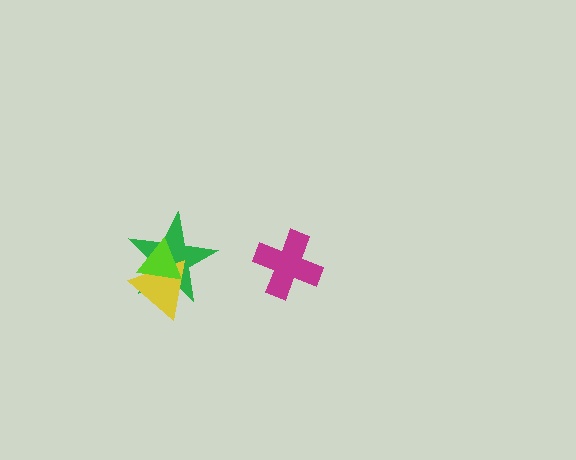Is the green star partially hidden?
Yes, it is partially covered by another shape.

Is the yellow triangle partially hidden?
Yes, it is partially covered by another shape.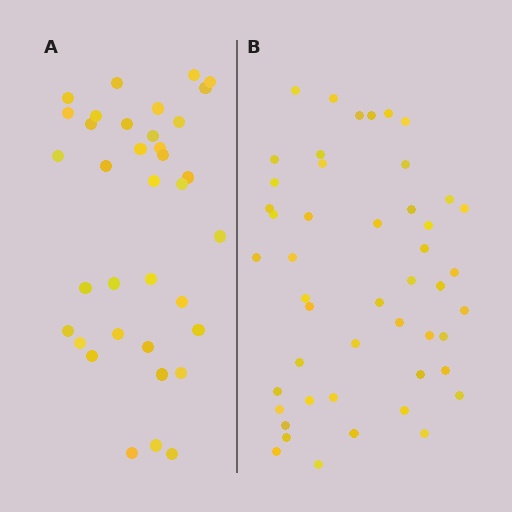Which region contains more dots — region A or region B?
Region B (the right region) has more dots.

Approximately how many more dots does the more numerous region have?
Region B has roughly 12 or so more dots than region A.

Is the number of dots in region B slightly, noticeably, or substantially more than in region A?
Region B has noticeably more, but not dramatically so. The ratio is roughly 1.3 to 1.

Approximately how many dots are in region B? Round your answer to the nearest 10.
About 50 dots. (The exact count is 48, which rounds to 50.)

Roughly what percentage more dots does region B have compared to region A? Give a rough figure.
About 35% more.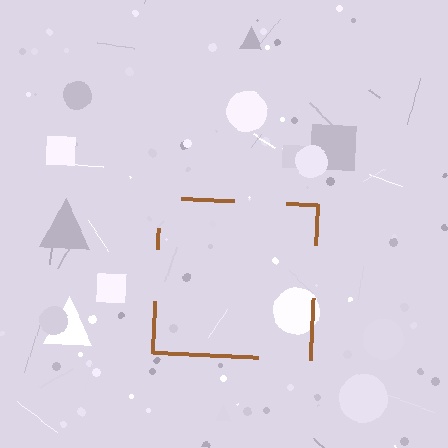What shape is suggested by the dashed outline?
The dashed outline suggests a square.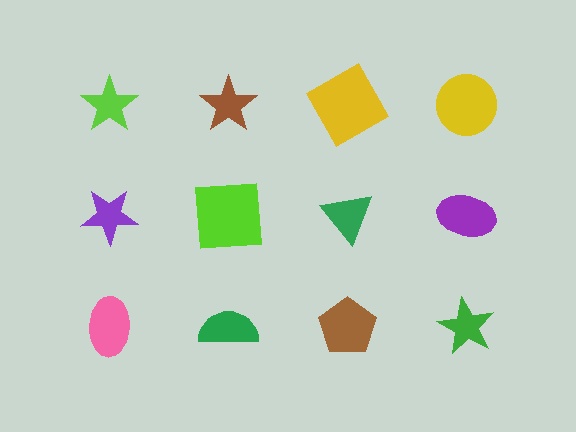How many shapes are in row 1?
4 shapes.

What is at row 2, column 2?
A lime square.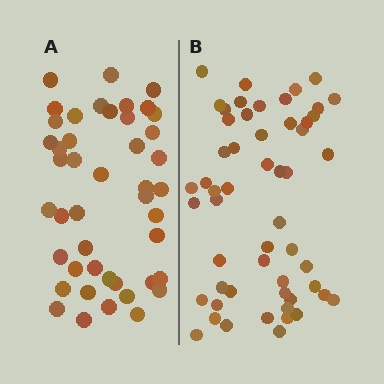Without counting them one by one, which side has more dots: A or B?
Region B (the right region) has more dots.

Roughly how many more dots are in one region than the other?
Region B has roughly 8 or so more dots than region A.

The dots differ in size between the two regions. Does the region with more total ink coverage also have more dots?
No. Region A has more total ink coverage because its dots are larger, but region B actually contains more individual dots. Total area can be misleading — the number of items is what matters here.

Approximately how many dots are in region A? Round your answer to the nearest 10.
About 40 dots. (The exact count is 45, which rounds to 40.)